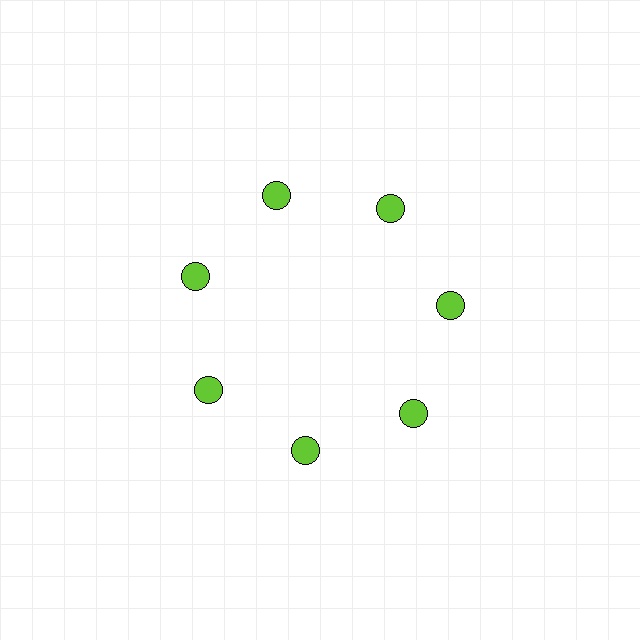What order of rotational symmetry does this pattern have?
This pattern has 7-fold rotational symmetry.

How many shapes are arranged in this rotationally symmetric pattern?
There are 7 shapes, arranged in 7 groups of 1.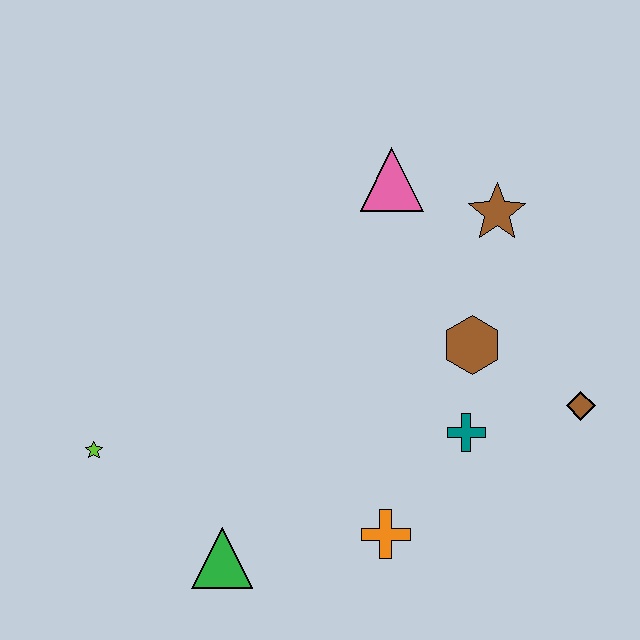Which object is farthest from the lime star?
The brown diamond is farthest from the lime star.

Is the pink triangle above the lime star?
Yes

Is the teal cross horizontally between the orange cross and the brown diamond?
Yes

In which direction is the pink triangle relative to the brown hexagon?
The pink triangle is above the brown hexagon.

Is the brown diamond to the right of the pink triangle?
Yes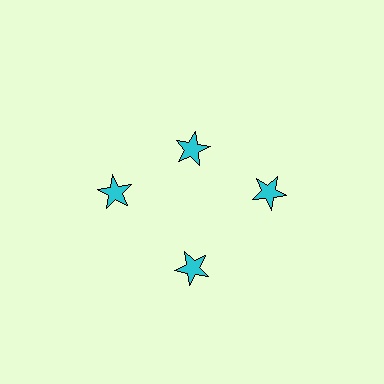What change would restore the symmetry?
The symmetry would be restored by moving it outward, back onto the ring so that all 4 stars sit at equal angles and equal distance from the center.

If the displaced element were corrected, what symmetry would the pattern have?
It would have 4-fold rotational symmetry — the pattern would map onto itself every 90 degrees.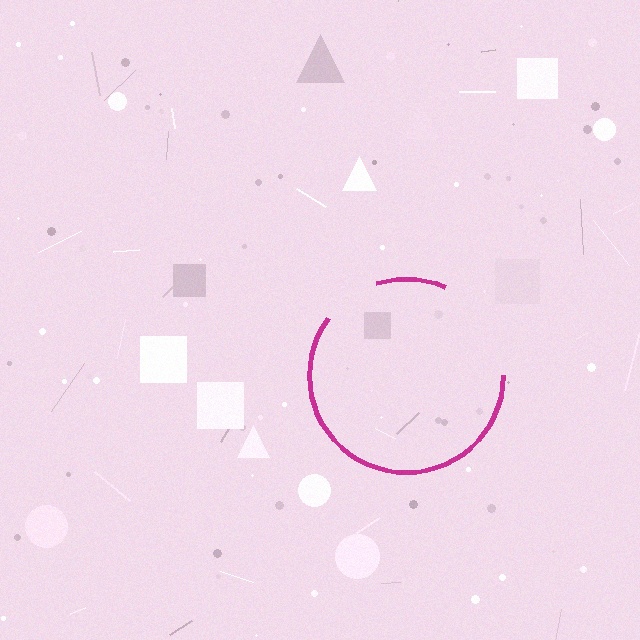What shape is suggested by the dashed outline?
The dashed outline suggests a circle.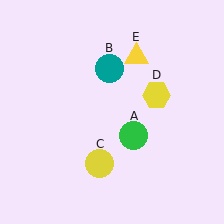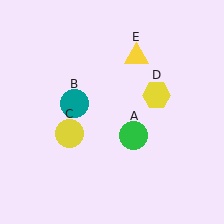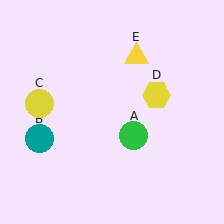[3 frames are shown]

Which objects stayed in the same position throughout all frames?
Green circle (object A) and yellow hexagon (object D) and yellow triangle (object E) remained stationary.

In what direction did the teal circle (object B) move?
The teal circle (object B) moved down and to the left.